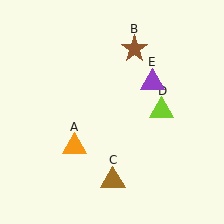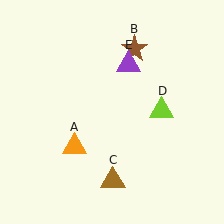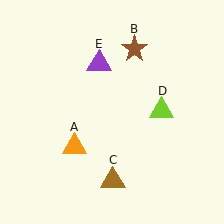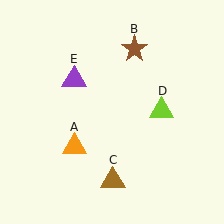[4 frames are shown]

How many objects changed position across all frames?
1 object changed position: purple triangle (object E).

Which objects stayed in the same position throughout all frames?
Orange triangle (object A) and brown star (object B) and brown triangle (object C) and lime triangle (object D) remained stationary.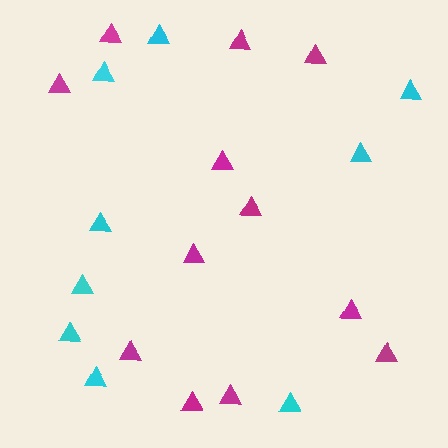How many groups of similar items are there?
There are 2 groups: one group of cyan triangles (9) and one group of magenta triangles (12).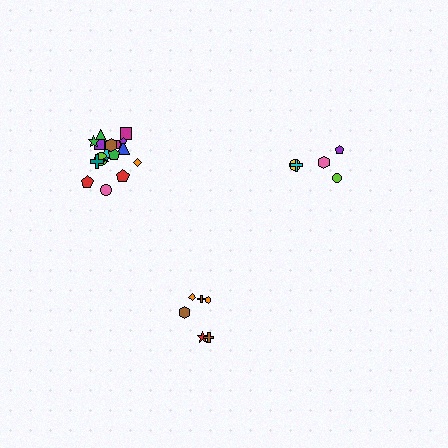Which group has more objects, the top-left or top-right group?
The top-left group.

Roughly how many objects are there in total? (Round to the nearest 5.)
Roughly 30 objects in total.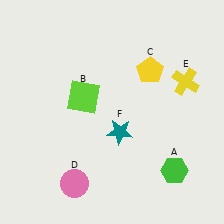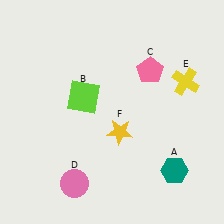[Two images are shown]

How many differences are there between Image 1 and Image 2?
There are 3 differences between the two images.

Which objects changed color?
A changed from green to teal. C changed from yellow to pink. F changed from teal to yellow.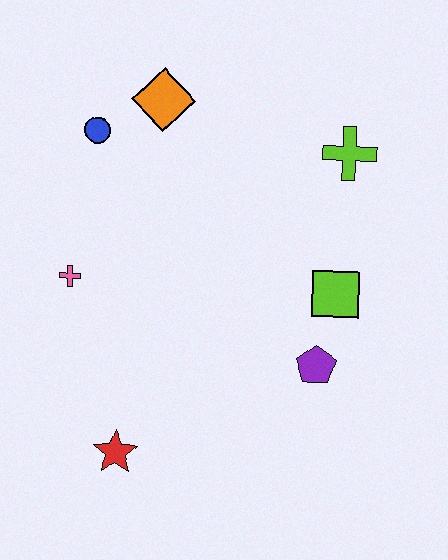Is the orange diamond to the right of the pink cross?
Yes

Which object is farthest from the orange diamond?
The red star is farthest from the orange diamond.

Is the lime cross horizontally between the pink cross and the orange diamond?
No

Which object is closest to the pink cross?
The blue circle is closest to the pink cross.